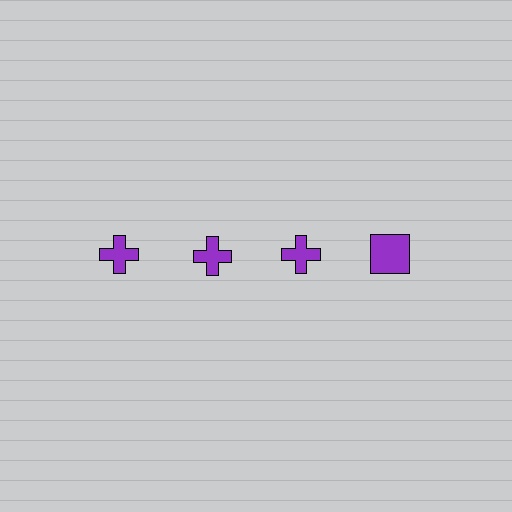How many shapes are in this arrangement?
There are 4 shapes arranged in a grid pattern.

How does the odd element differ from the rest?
It has a different shape: square instead of cross.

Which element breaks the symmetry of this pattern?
The purple square in the top row, second from right column breaks the symmetry. All other shapes are purple crosses.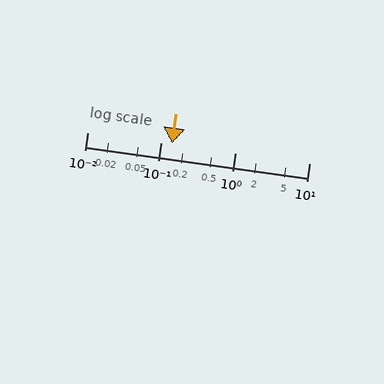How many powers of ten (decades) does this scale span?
The scale spans 3 decades, from 0.01 to 10.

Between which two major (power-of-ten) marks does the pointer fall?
The pointer is between 0.1 and 1.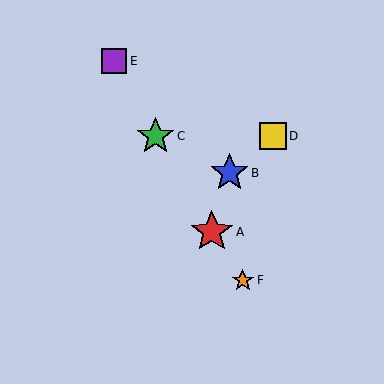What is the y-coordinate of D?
Object D is at y≈136.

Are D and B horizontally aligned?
No, D is at y≈136 and B is at y≈173.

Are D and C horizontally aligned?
Yes, both are at y≈136.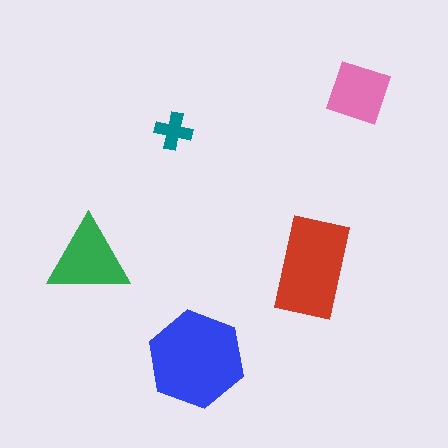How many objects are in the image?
There are 5 objects in the image.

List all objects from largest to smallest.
The blue hexagon, the red rectangle, the green triangle, the pink diamond, the teal cross.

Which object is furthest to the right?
The pink diamond is rightmost.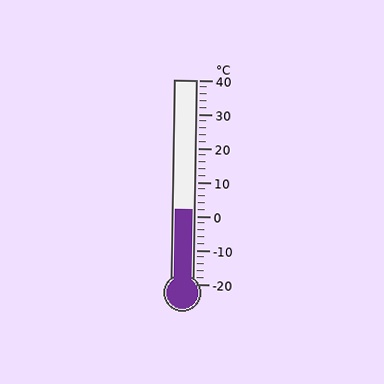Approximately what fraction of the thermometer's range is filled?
The thermometer is filled to approximately 35% of its range.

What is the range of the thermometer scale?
The thermometer scale ranges from -20°C to 40°C.